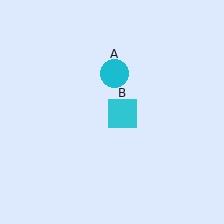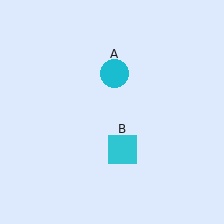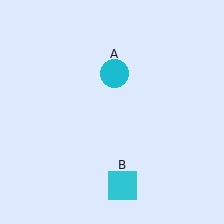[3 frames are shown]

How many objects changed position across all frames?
1 object changed position: cyan square (object B).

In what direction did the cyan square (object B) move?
The cyan square (object B) moved down.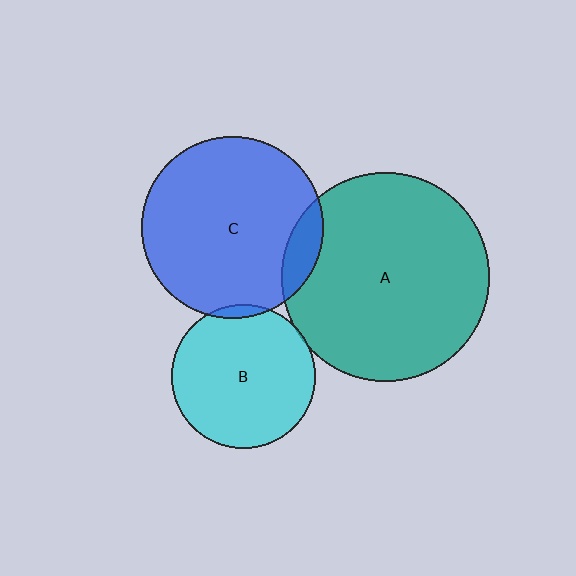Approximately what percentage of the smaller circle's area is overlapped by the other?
Approximately 5%.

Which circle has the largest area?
Circle A (teal).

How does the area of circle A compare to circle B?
Approximately 2.1 times.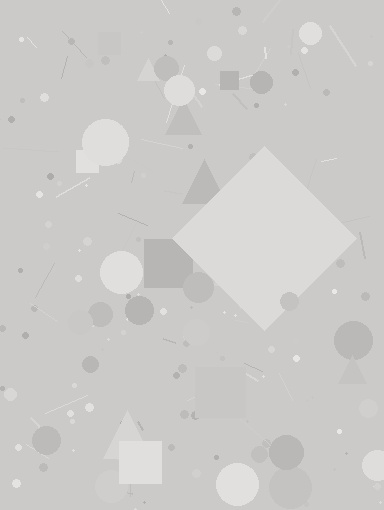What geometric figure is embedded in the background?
A diamond is embedded in the background.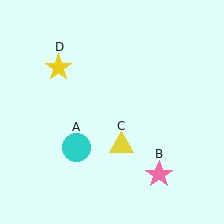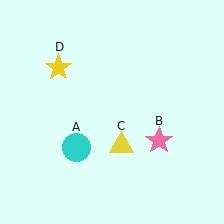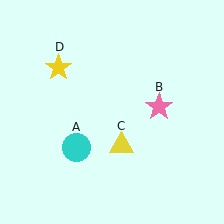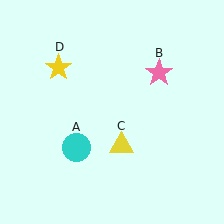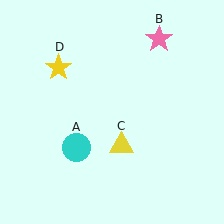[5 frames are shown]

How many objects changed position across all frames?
1 object changed position: pink star (object B).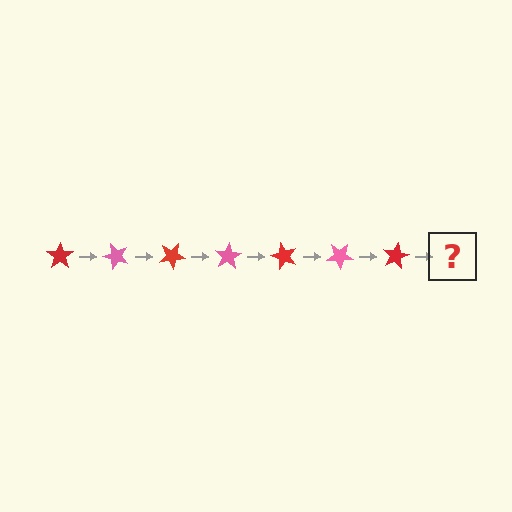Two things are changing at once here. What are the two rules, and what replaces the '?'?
The two rules are that it rotates 50 degrees each step and the color cycles through red and pink. The '?' should be a pink star, rotated 350 degrees from the start.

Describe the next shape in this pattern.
It should be a pink star, rotated 350 degrees from the start.